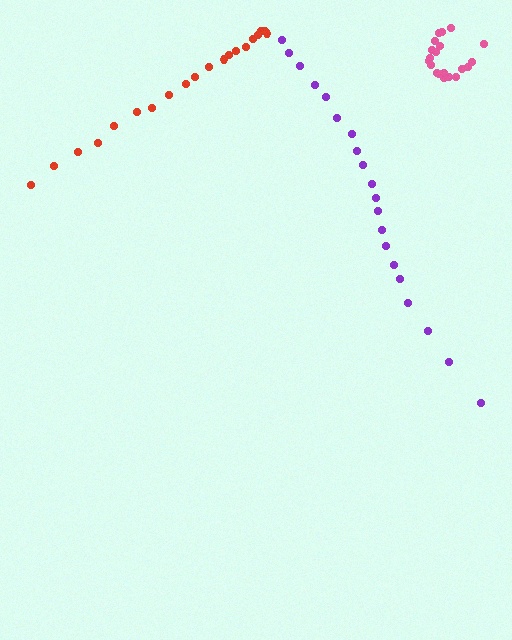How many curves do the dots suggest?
There are 3 distinct paths.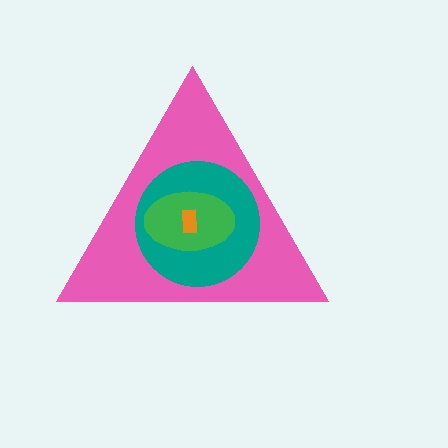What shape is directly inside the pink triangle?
The teal circle.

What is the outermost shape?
The pink triangle.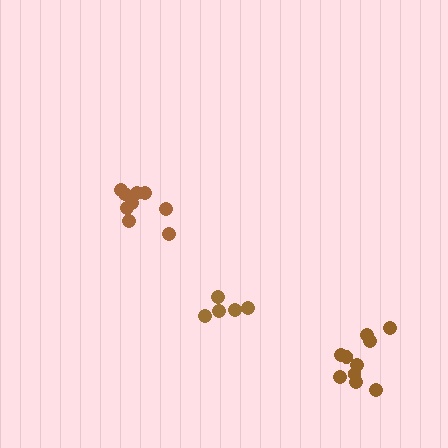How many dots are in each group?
Group 1: 9 dots, Group 2: 10 dots, Group 3: 5 dots (24 total).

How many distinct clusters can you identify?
There are 3 distinct clusters.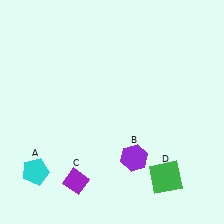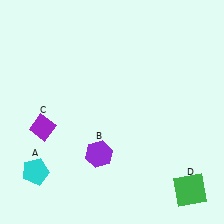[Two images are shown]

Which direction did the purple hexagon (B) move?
The purple hexagon (B) moved left.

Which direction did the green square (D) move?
The green square (D) moved right.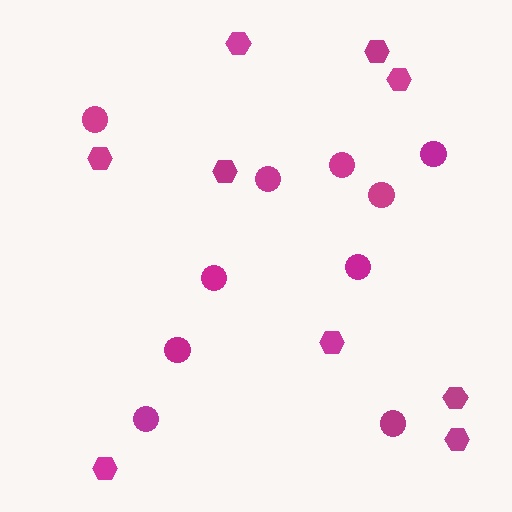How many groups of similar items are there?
There are 2 groups: one group of circles (10) and one group of hexagons (9).